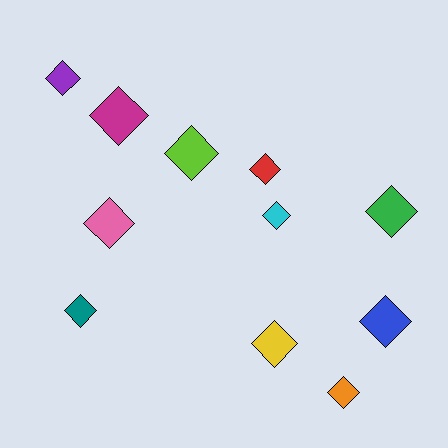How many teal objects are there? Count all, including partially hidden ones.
There is 1 teal object.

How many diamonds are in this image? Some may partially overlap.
There are 11 diamonds.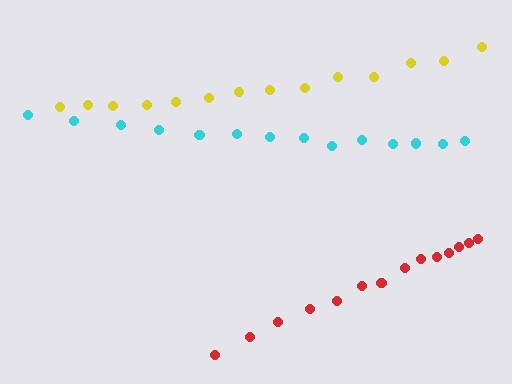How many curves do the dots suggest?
There are 3 distinct paths.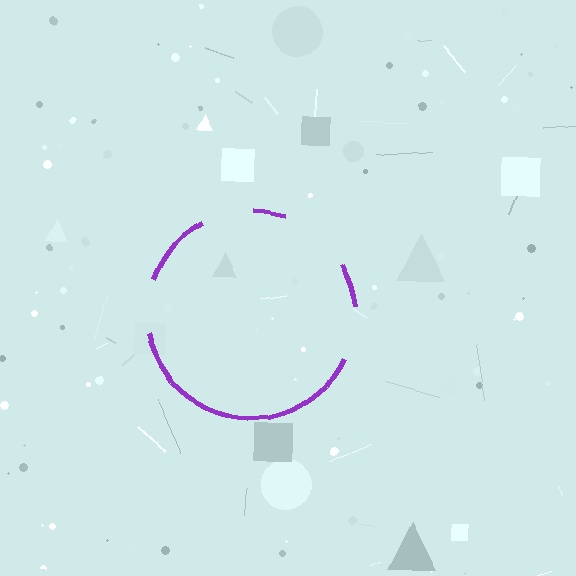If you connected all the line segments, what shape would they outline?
They would outline a circle.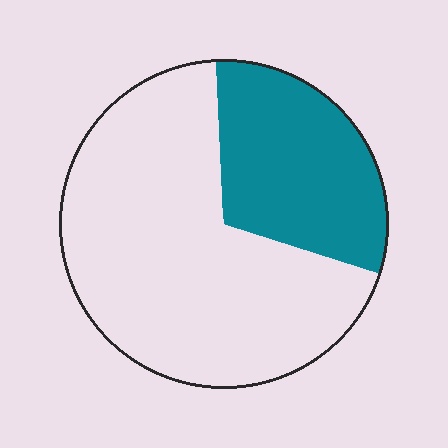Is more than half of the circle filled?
No.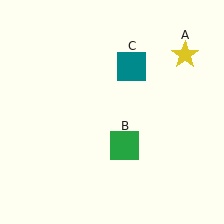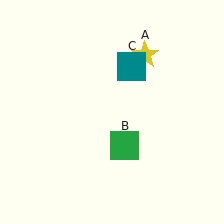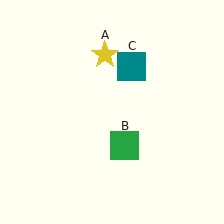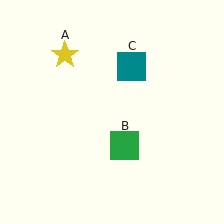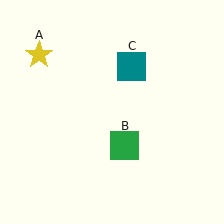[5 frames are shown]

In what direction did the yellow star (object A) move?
The yellow star (object A) moved left.